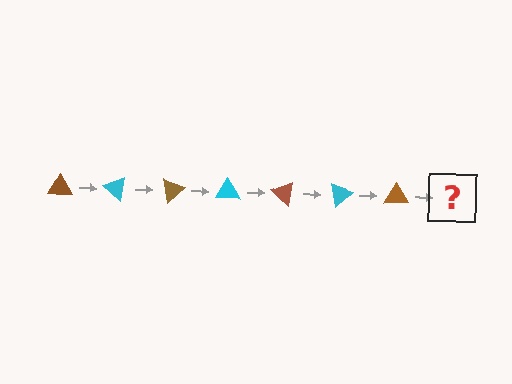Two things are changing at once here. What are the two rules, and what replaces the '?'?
The two rules are that it rotates 40 degrees each step and the color cycles through brown and cyan. The '?' should be a cyan triangle, rotated 280 degrees from the start.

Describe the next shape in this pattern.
It should be a cyan triangle, rotated 280 degrees from the start.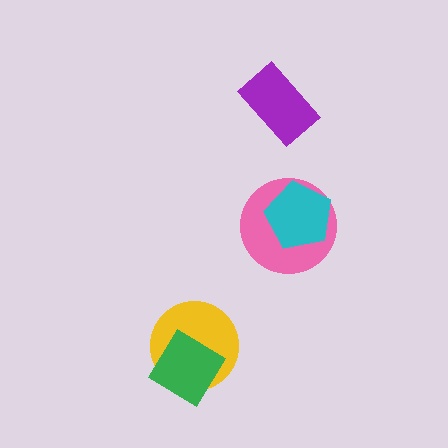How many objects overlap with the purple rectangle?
0 objects overlap with the purple rectangle.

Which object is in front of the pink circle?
The cyan pentagon is in front of the pink circle.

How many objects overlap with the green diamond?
1 object overlaps with the green diamond.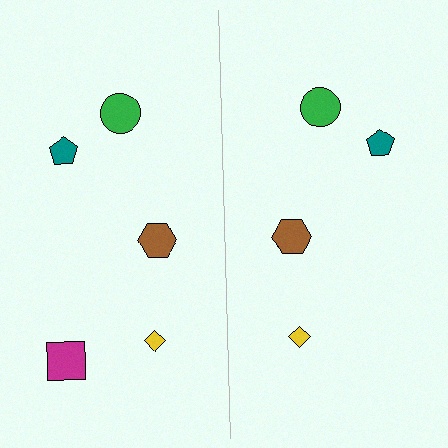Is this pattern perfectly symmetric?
No, the pattern is not perfectly symmetric. A magenta square is missing from the right side.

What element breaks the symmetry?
A magenta square is missing from the right side.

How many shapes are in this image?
There are 9 shapes in this image.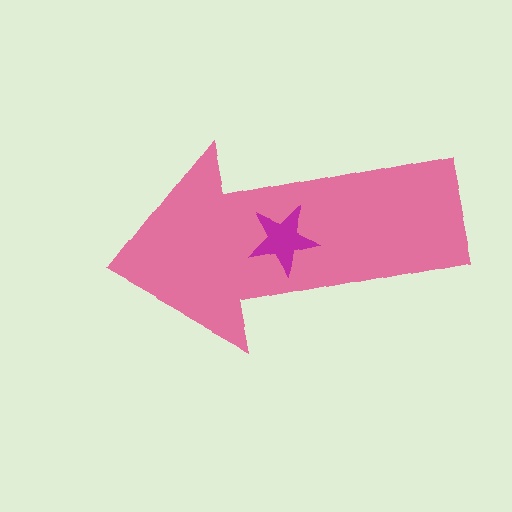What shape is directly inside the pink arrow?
The magenta star.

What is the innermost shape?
The magenta star.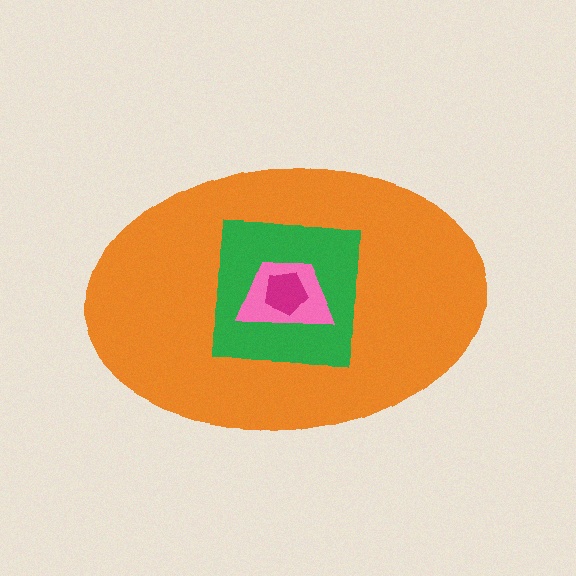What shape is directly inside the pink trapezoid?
The magenta pentagon.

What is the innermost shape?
The magenta pentagon.